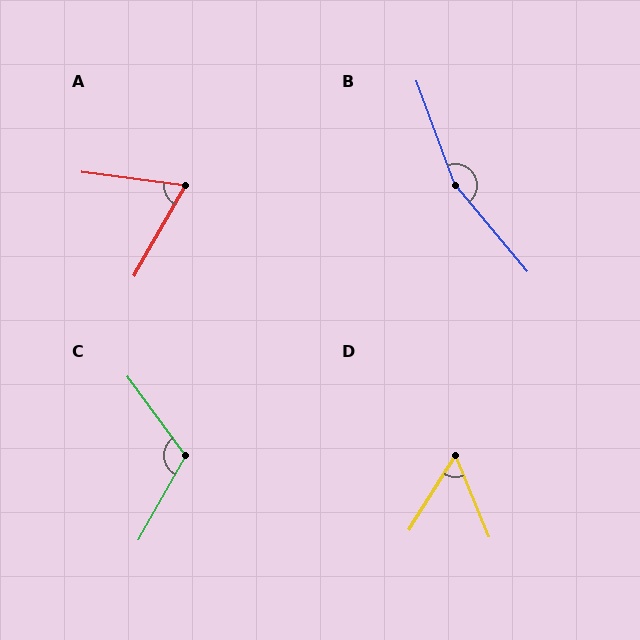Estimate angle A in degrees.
Approximately 68 degrees.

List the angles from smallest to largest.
D (54°), A (68°), C (115°), B (160°).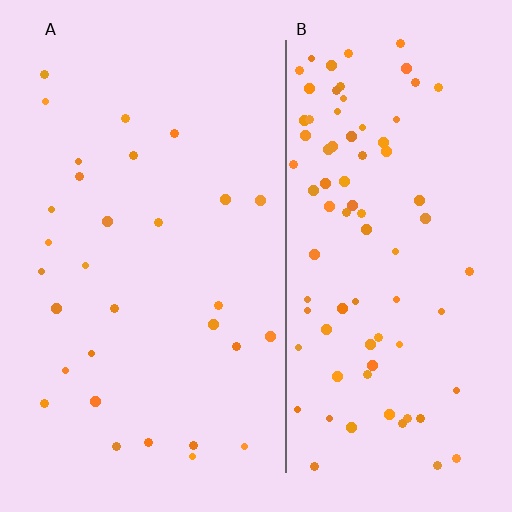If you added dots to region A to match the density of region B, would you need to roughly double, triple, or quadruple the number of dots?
Approximately triple.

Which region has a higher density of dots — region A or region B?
B (the right).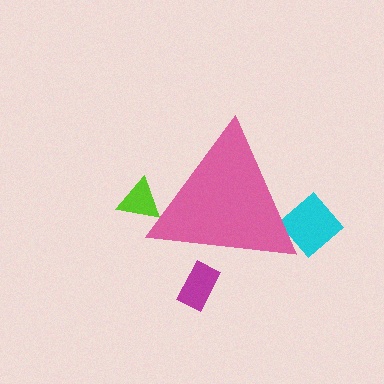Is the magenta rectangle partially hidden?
Yes, the magenta rectangle is partially hidden behind the pink triangle.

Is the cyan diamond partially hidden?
Yes, the cyan diamond is partially hidden behind the pink triangle.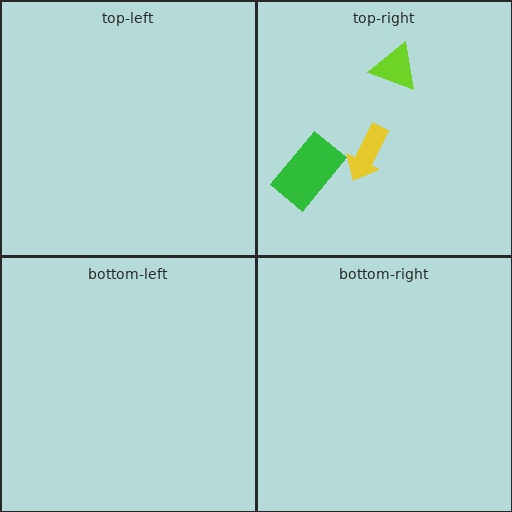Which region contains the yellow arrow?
The top-right region.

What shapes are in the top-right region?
The yellow arrow, the green rectangle, the lime triangle.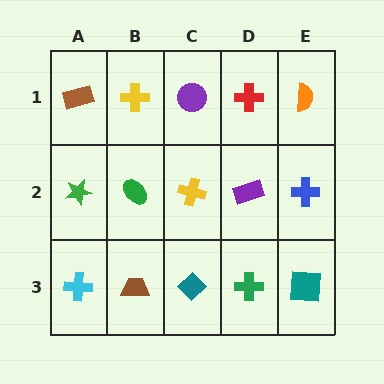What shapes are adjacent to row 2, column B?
A yellow cross (row 1, column B), a brown trapezoid (row 3, column B), a green star (row 2, column A), a yellow cross (row 2, column C).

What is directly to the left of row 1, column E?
A red cross.